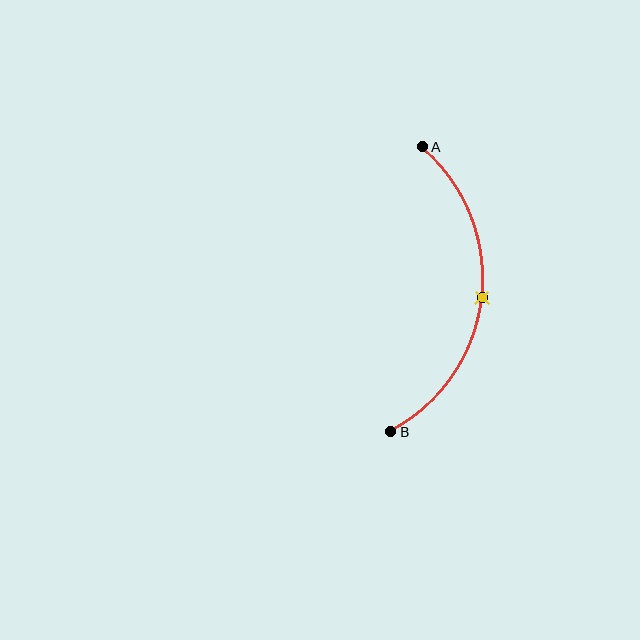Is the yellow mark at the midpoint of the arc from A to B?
Yes. The yellow mark lies on the arc at equal arc-length from both A and B — it is the arc midpoint.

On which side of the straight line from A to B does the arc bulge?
The arc bulges to the right of the straight line connecting A and B.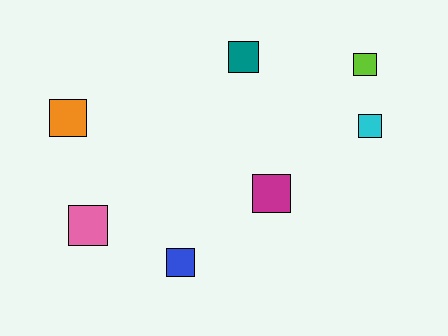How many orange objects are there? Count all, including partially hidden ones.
There is 1 orange object.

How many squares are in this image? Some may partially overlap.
There are 7 squares.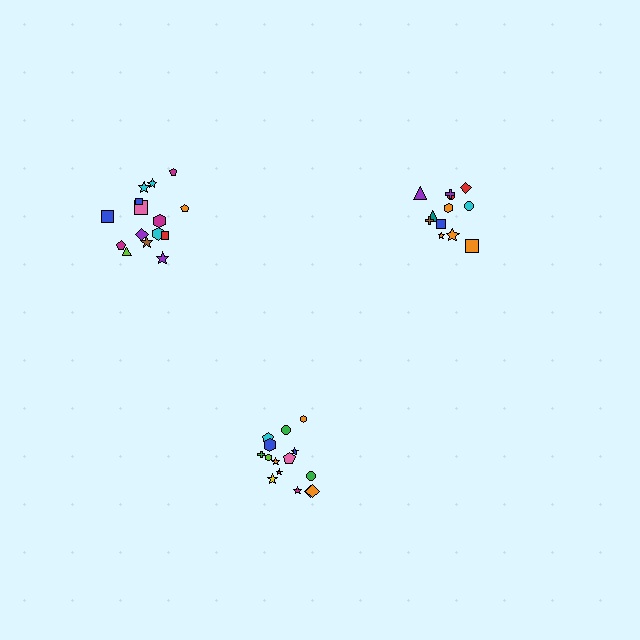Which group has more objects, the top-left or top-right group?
The top-left group.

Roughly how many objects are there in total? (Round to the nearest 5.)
Roughly 40 objects in total.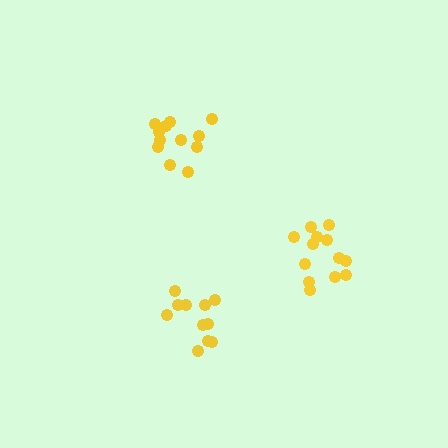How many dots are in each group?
Group 1: 12 dots, Group 2: 11 dots, Group 3: 13 dots (36 total).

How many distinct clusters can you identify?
There are 3 distinct clusters.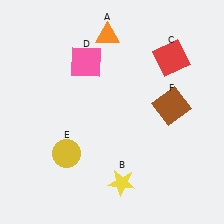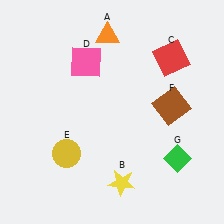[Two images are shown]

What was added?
A green diamond (G) was added in Image 2.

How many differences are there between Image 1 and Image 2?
There is 1 difference between the two images.